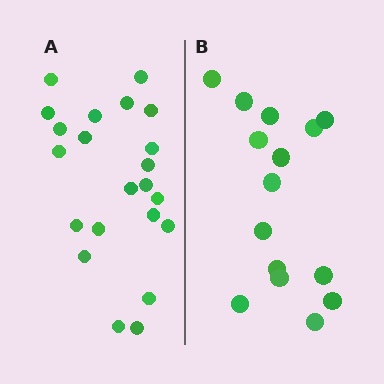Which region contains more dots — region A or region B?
Region A (the left region) has more dots.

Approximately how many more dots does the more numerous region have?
Region A has roughly 8 or so more dots than region B.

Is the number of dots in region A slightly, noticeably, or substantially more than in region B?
Region A has substantially more. The ratio is roughly 1.5 to 1.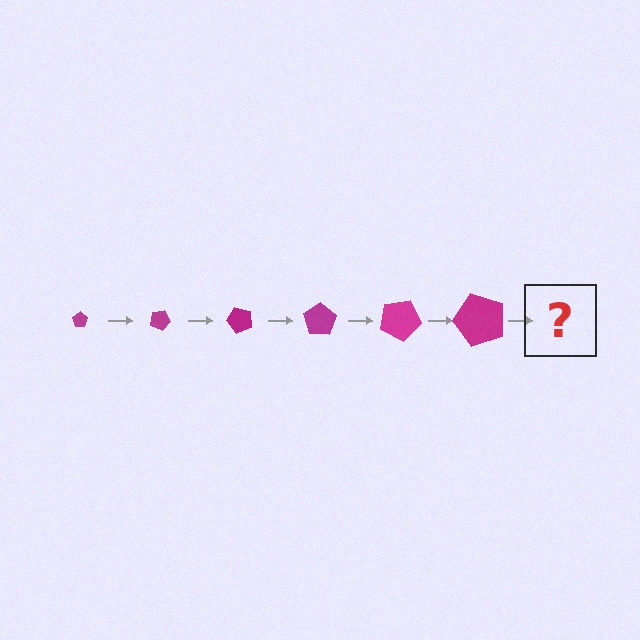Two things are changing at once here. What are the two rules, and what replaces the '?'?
The two rules are that the pentagon grows larger each step and it rotates 25 degrees each step. The '?' should be a pentagon, larger than the previous one and rotated 150 degrees from the start.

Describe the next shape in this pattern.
It should be a pentagon, larger than the previous one and rotated 150 degrees from the start.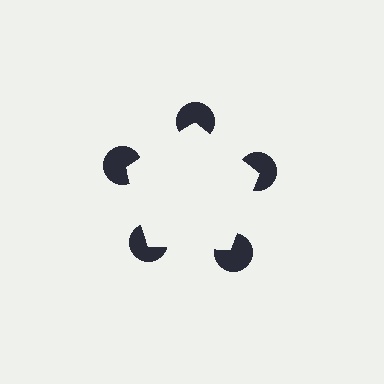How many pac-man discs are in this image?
There are 5 — one at each vertex of the illusory pentagon.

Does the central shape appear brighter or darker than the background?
It typically appears slightly brighter than the background, even though no actual brightness change is drawn.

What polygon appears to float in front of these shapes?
An illusory pentagon — its edges are inferred from the aligned wedge cuts in the pac-man discs, not physically drawn.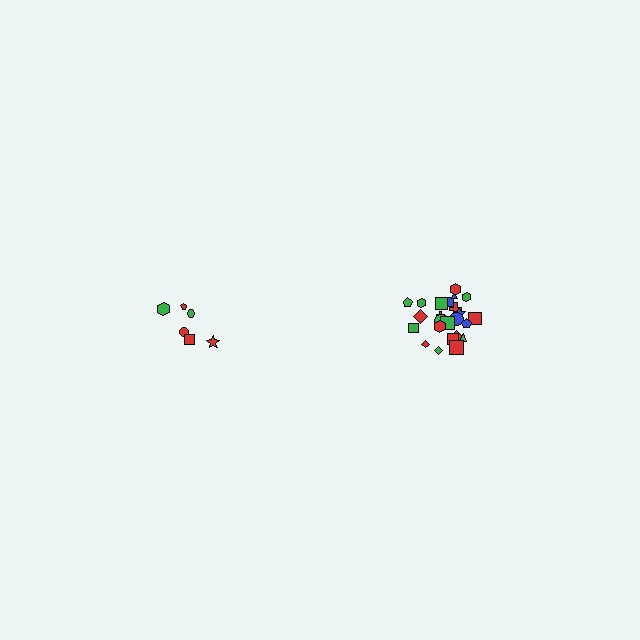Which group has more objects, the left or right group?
The right group.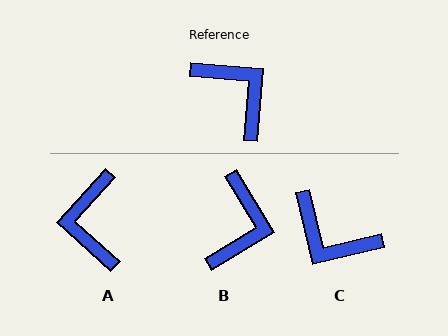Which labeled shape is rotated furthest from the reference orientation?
C, about 162 degrees away.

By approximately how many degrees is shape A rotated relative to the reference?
Approximately 143 degrees counter-clockwise.